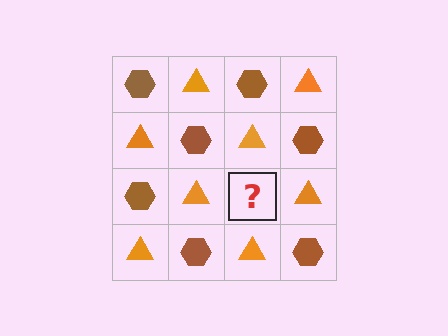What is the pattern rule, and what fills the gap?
The rule is that it alternates brown hexagon and orange triangle in a checkerboard pattern. The gap should be filled with a brown hexagon.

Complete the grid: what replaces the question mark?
The question mark should be replaced with a brown hexagon.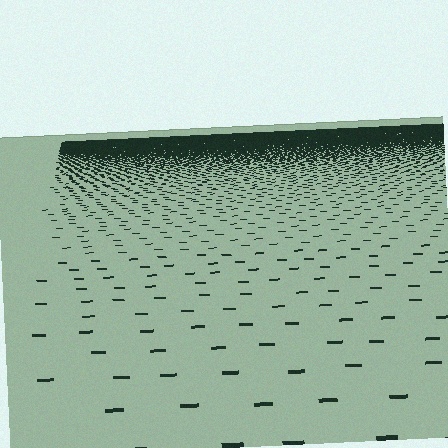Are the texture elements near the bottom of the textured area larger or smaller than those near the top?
Larger. Near the bottom, elements are closer to the viewer and appear at a bigger on-screen size.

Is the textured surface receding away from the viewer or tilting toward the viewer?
The surface is receding away from the viewer. Texture elements get smaller and denser toward the top.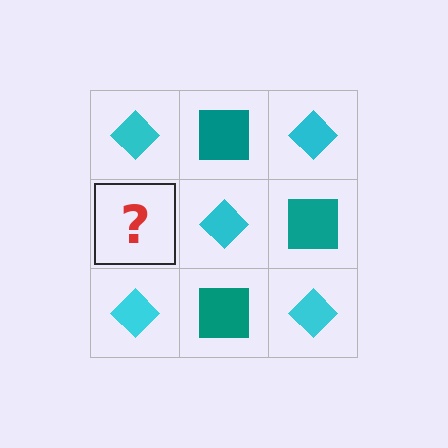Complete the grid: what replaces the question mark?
The question mark should be replaced with a teal square.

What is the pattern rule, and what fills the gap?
The rule is that it alternates cyan diamond and teal square in a checkerboard pattern. The gap should be filled with a teal square.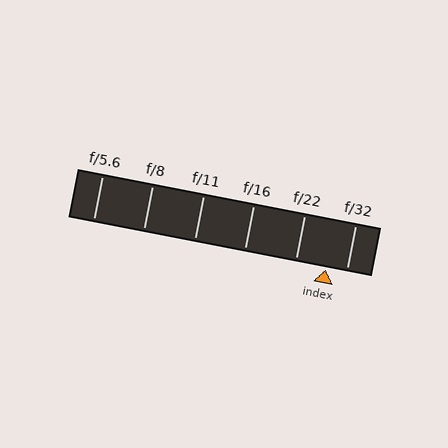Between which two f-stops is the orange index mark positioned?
The index mark is between f/22 and f/32.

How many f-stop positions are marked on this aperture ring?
There are 6 f-stop positions marked.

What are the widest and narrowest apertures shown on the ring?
The widest aperture shown is f/5.6 and the narrowest is f/32.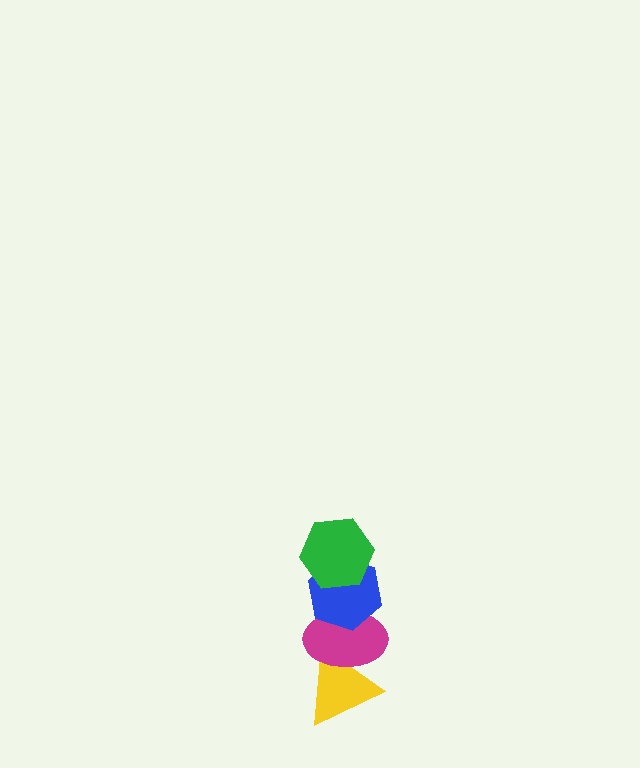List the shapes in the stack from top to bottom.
From top to bottom: the green hexagon, the blue hexagon, the magenta ellipse, the yellow triangle.